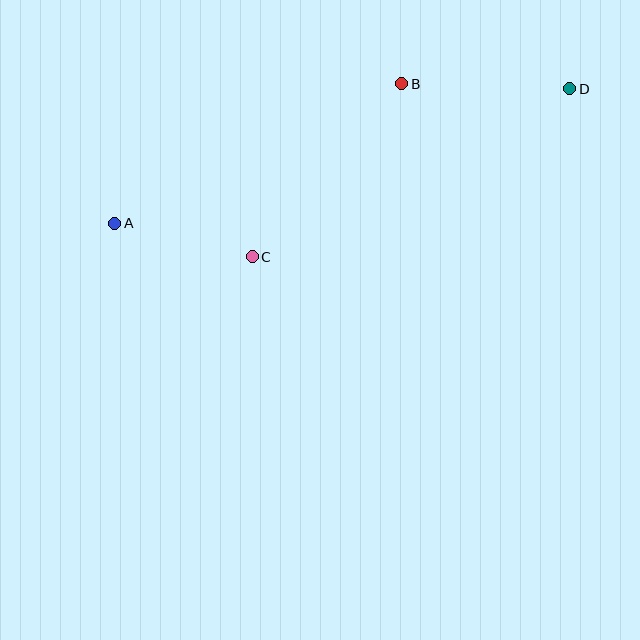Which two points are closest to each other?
Points A and C are closest to each other.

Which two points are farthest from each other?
Points A and D are farthest from each other.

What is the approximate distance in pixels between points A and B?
The distance between A and B is approximately 319 pixels.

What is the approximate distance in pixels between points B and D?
The distance between B and D is approximately 168 pixels.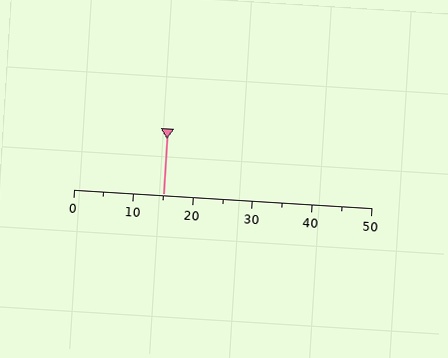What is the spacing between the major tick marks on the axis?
The major ticks are spaced 10 apart.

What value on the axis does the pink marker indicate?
The marker indicates approximately 15.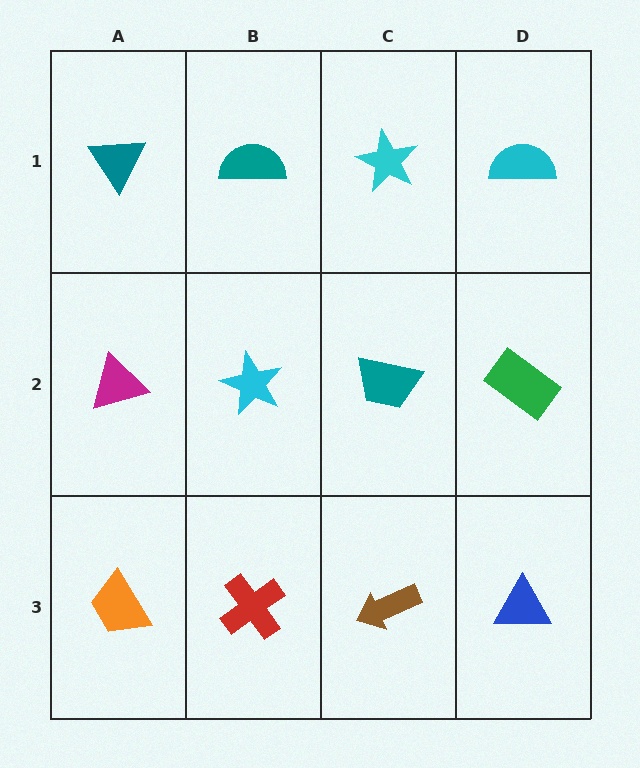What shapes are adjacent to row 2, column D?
A cyan semicircle (row 1, column D), a blue triangle (row 3, column D), a teal trapezoid (row 2, column C).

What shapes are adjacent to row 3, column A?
A magenta triangle (row 2, column A), a red cross (row 3, column B).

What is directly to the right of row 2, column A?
A cyan star.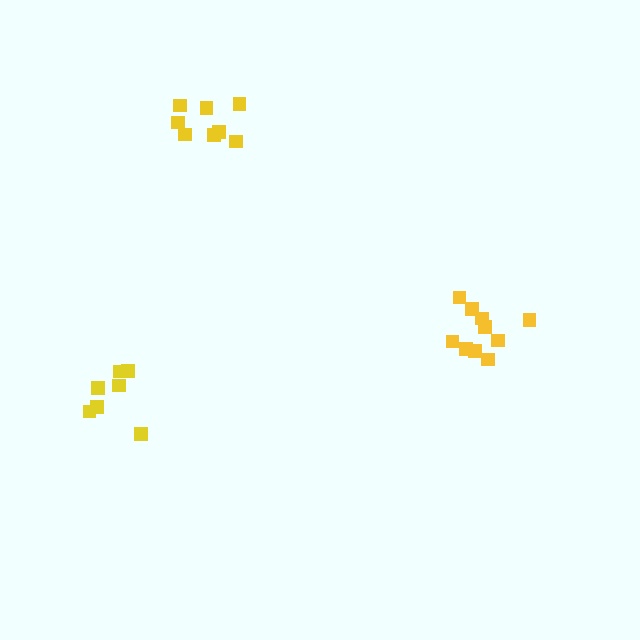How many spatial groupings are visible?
There are 3 spatial groupings.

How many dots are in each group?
Group 1: 10 dots, Group 2: 7 dots, Group 3: 8 dots (25 total).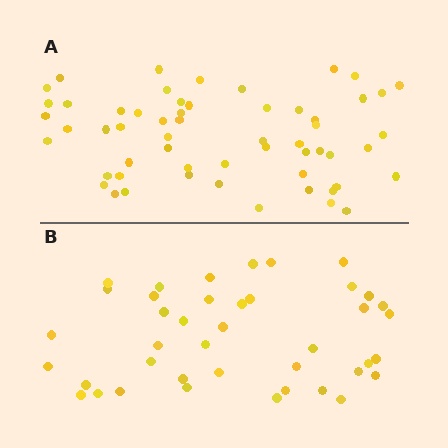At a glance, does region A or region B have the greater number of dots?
Region A (the top region) has more dots.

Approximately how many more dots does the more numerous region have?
Region A has approximately 15 more dots than region B.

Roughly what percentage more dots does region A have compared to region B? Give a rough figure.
About 40% more.